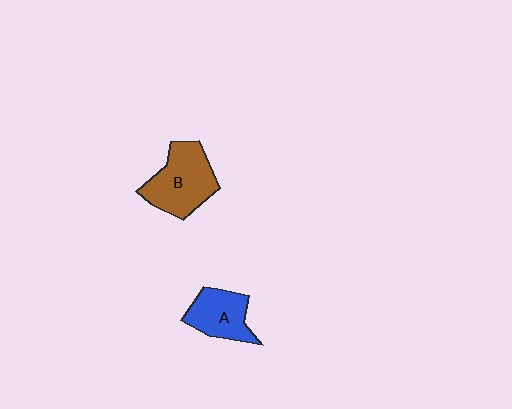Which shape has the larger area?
Shape B (brown).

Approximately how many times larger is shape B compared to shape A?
Approximately 1.4 times.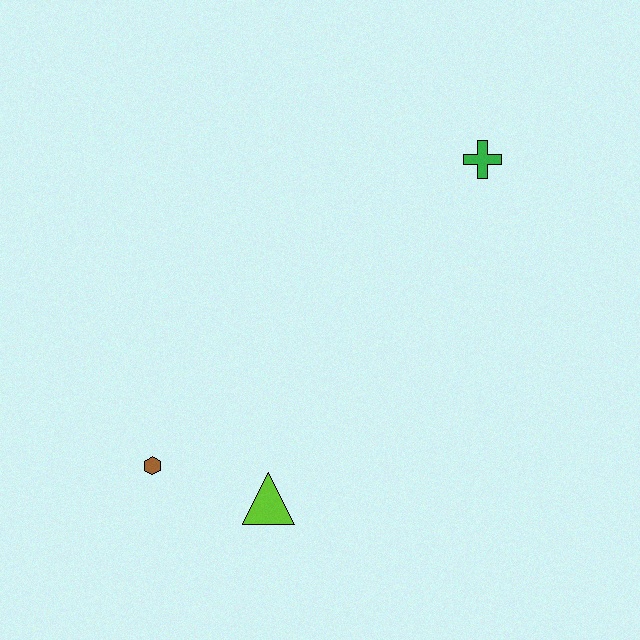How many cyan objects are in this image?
There are no cyan objects.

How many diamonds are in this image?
There are no diamonds.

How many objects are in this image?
There are 3 objects.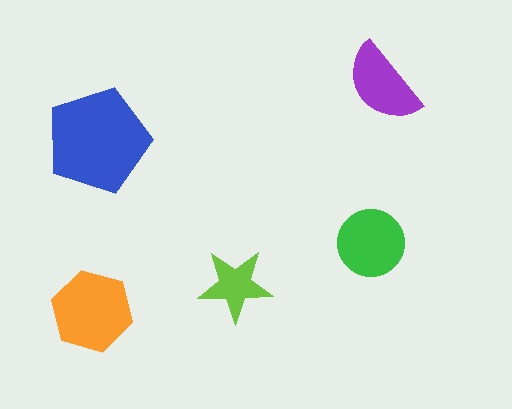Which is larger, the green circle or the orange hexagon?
The orange hexagon.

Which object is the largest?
The blue pentagon.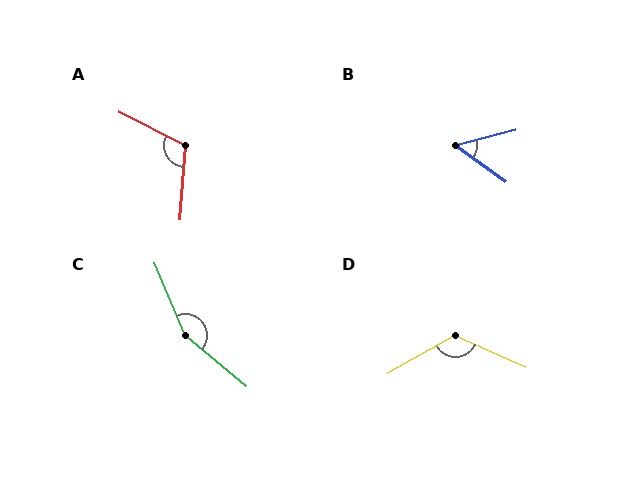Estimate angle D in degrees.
Approximately 127 degrees.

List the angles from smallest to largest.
B (50°), A (113°), D (127°), C (153°).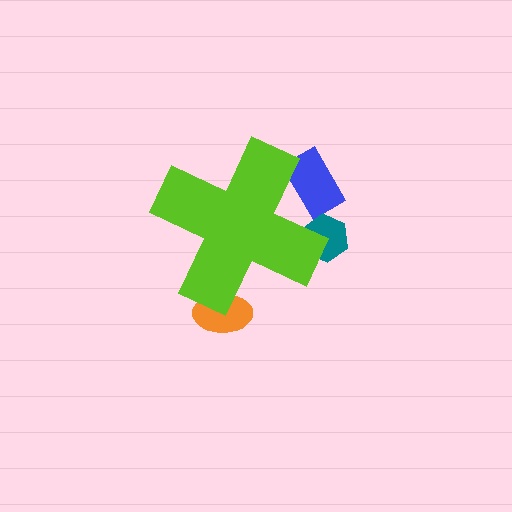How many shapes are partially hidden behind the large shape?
3 shapes are partially hidden.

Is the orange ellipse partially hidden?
Yes, the orange ellipse is partially hidden behind the lime cross.